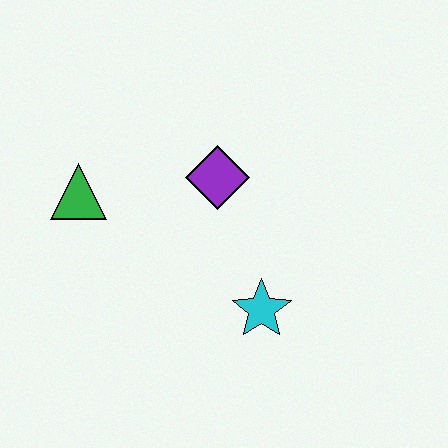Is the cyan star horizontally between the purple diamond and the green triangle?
No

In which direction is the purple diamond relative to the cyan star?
The purple diamond is above the cyan star.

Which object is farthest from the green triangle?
The cyan star is farthest from the green triangle.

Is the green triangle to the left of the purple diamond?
Yes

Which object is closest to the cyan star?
The purple diamond is closest to the cyan star.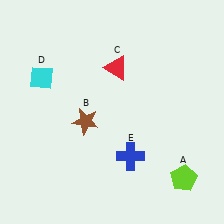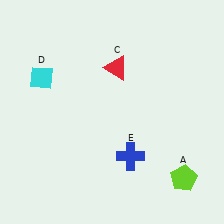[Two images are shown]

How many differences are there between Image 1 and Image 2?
There is 1 difference between the two images.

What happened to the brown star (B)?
The brown star (B) was removed in Image 2. It was in the bottom-left area of Image 1.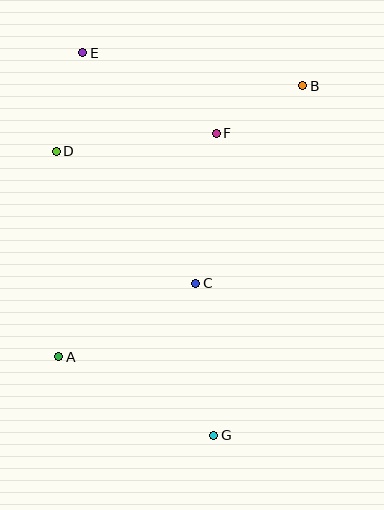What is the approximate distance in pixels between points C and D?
The distance between C and D is approximately 192 pixels.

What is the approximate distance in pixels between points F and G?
The distance between F and G is approximately 302 pixels.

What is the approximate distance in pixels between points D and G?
The distance between D and G is approximately 325 pixels.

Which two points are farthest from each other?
Points E and G are farthest from each other.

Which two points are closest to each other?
Points B and F are closest to each other.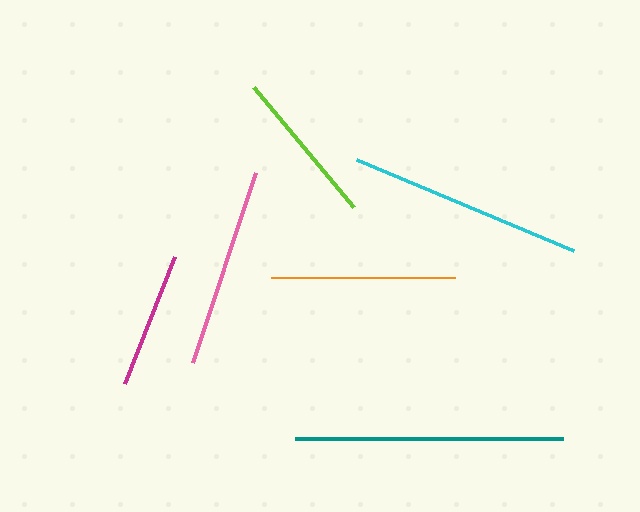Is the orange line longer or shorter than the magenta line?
The orange line is longer than the magenta line.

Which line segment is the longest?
The teal line is the longest at approximately 268 pixels.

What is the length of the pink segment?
The pink segment is approximately 200 pixels long.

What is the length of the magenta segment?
The magenta segment is approximately 137 pixels long.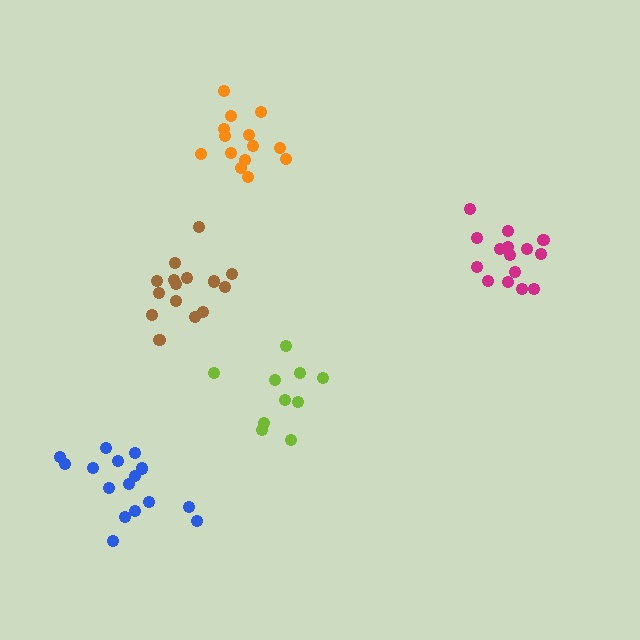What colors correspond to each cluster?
The clusters are colored: lime, orange, magenta, brown, blue.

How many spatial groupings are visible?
There are 5 spatial groupings.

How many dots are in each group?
Group 1: 10 dots, Group 2: 14 dots, Group 3: 15 dots, Group 4: 15 dots, Group 5: 16 dots (70 total).